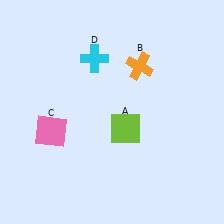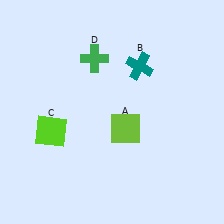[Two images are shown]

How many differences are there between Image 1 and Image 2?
There are 3 differences between the two images.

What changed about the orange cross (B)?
In Image 1, B is orange. In Image 2, it changed to teal.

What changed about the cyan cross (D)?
In Image 1, D is cyan. In Image 2, it changed to green.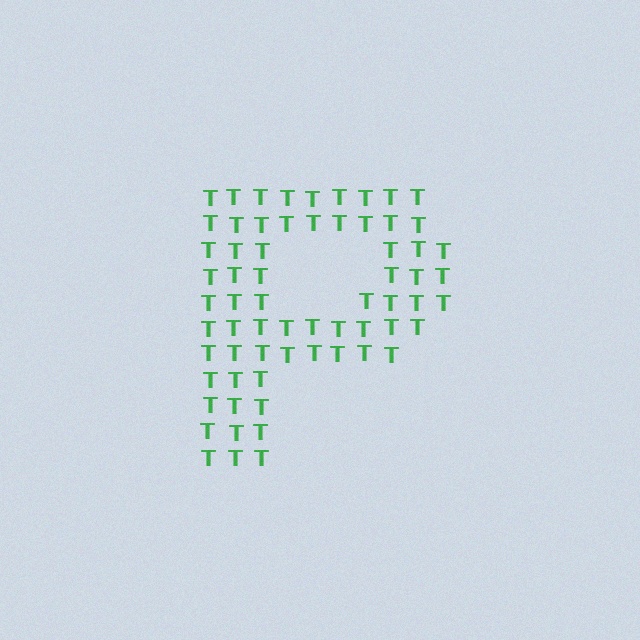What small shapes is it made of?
It is made of small letter T's.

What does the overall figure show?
The overall figure shows the letter P.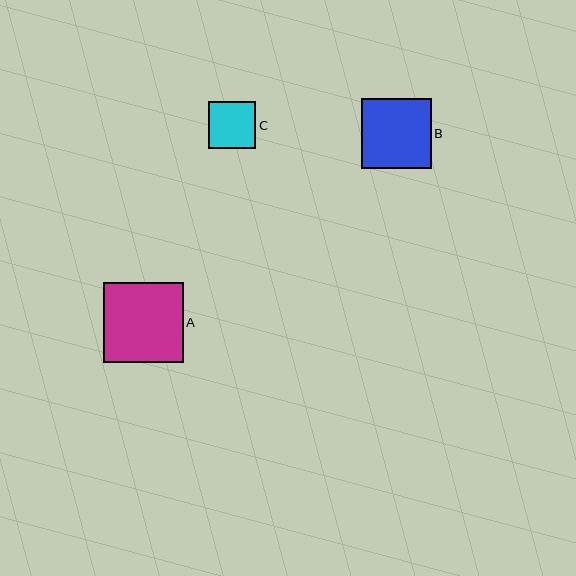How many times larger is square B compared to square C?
Square B is approximately 1.5 times the size of square C.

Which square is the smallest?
Square C is the smallest with a size of approximately 47 pixels.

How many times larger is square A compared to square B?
Square A is approximately 1.2 times the size of square B.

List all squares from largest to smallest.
From largest to smallest: A, B, C.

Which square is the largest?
Square A is the largest with a size of approximately 80 pixels.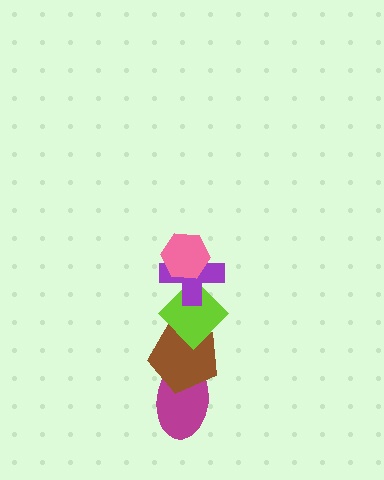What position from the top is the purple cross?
The purple cross is 2nd from the top.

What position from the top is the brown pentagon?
The brown pentagon is 4th from the top.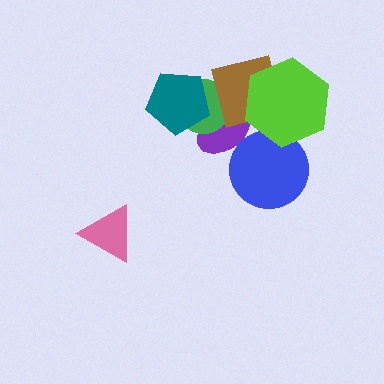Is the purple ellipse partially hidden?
Yes, it is partially covered by another shape.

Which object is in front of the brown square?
The lime hexagon is in front of the brown square.